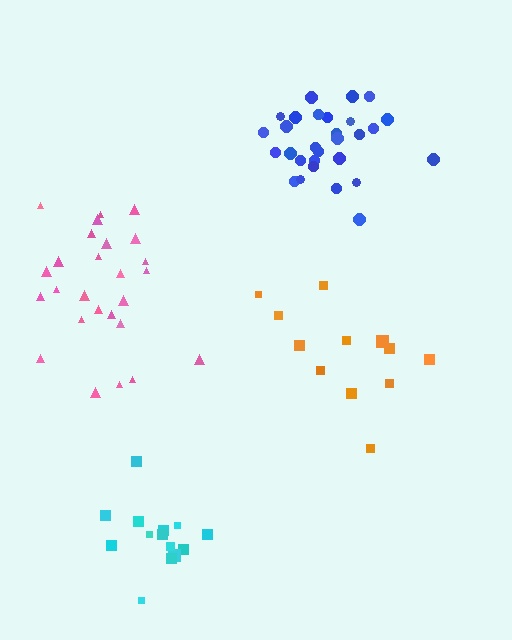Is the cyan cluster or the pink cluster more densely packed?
Cyan.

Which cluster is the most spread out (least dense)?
Orange.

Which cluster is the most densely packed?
Blue.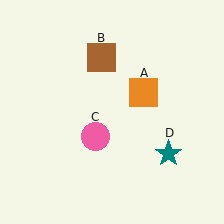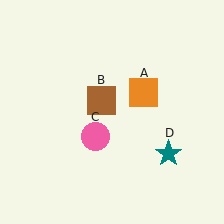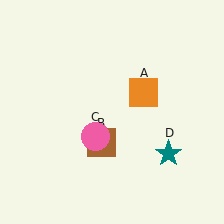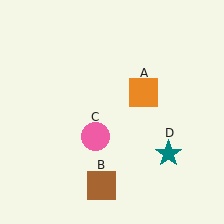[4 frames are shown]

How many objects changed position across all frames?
1 object changed position: brown square (object B).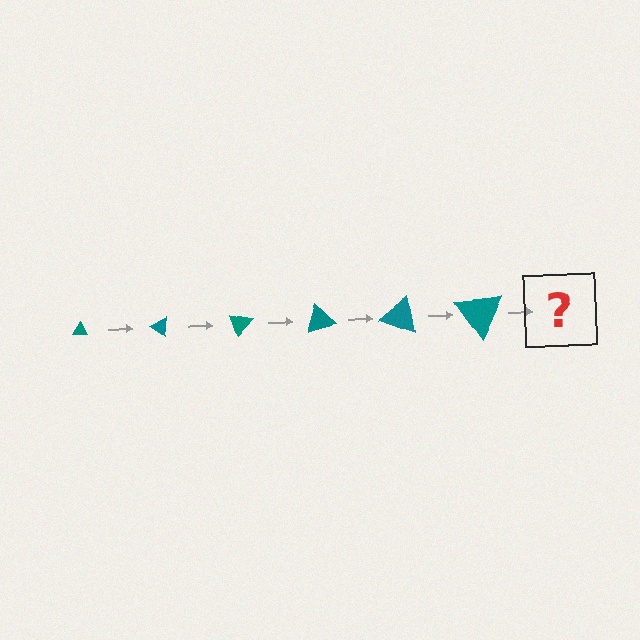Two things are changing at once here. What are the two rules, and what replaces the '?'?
The two rules are that the triangle grows larger each step and it rotates 35 degrees each step. The '?' should be a triangle, larger than the previous one and rotated 210 degrees from the start.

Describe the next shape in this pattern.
It should be a triangle, larger than the previous one and rotated 210 degrees from the start.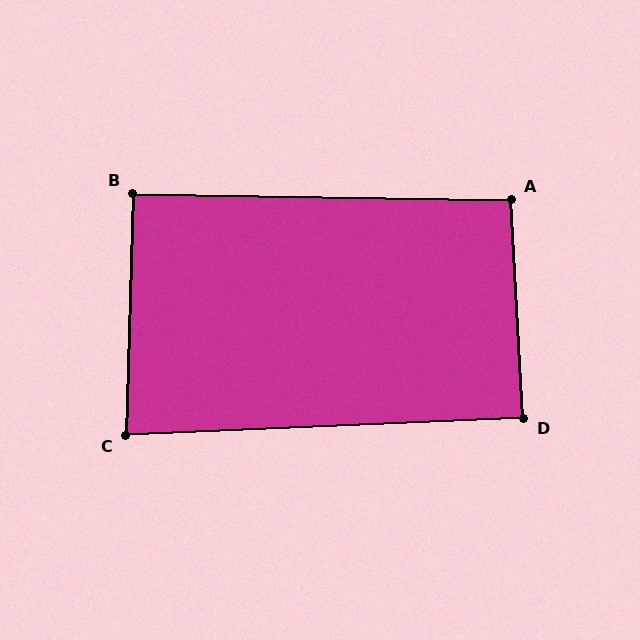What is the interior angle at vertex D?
Approximately 89 degrees (approximately right).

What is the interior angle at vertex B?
Approximately 91 degrees (approximately right).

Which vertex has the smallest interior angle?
C, at approximately 86 degrees.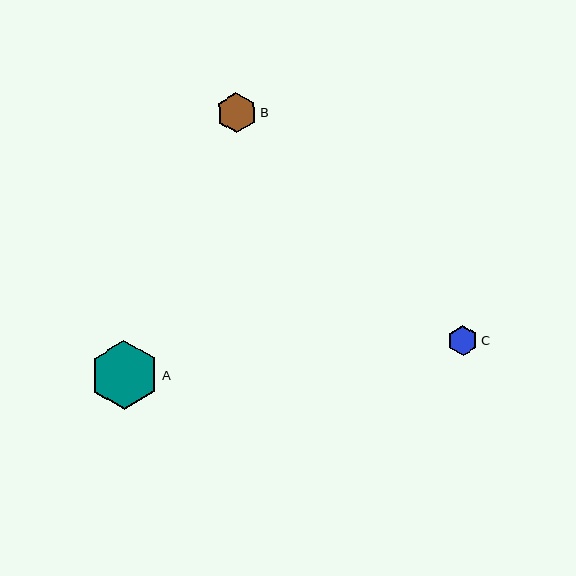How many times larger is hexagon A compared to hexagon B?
Hexagon A is approximately 1.7 times the size of hexagon B.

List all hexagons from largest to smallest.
From largest to smallest: A, B, C.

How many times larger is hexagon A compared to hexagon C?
Hexagon A is approximately 2.3 times the size of hexagon C.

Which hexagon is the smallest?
Hexagon C is the smallest with a size of approximately 30 pixels.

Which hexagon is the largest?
Hexagon A is the largest with a size of approximately 69 pixels.